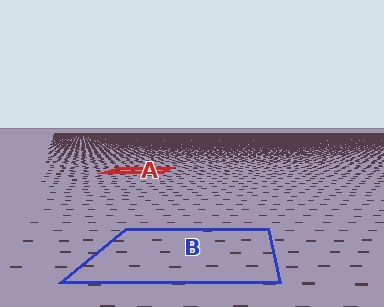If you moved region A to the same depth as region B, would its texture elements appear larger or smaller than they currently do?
They would appear larger. At a closer depth, the same texture elements are projected at a bigger on-screen size.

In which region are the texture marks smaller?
The texture marks are smaller in region A, because it is farther away.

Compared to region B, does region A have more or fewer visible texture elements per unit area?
Region A has more texture elements per unit area — they are packed more densely because it is farther away.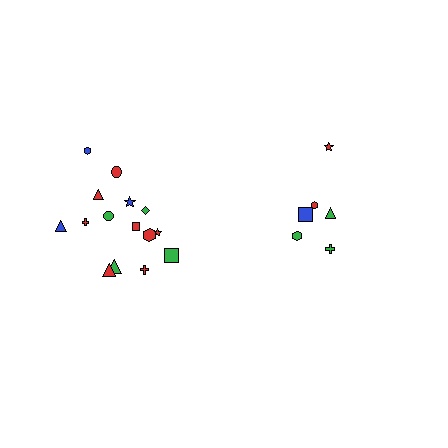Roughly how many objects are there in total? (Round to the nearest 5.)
Roughly 20 objects in total.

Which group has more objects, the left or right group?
The left group.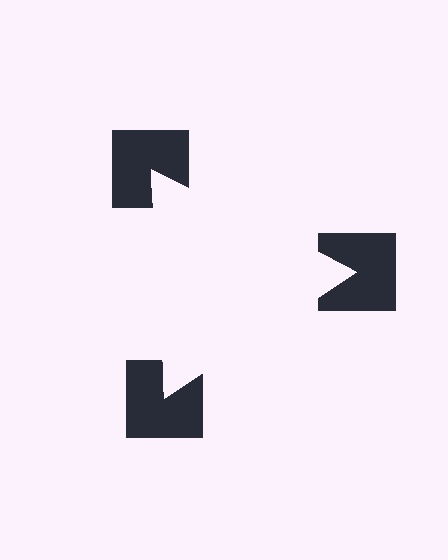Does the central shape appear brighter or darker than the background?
It typically appears slightly brighter than the background, even though no actual brightness change is drawn.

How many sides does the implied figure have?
3 sides.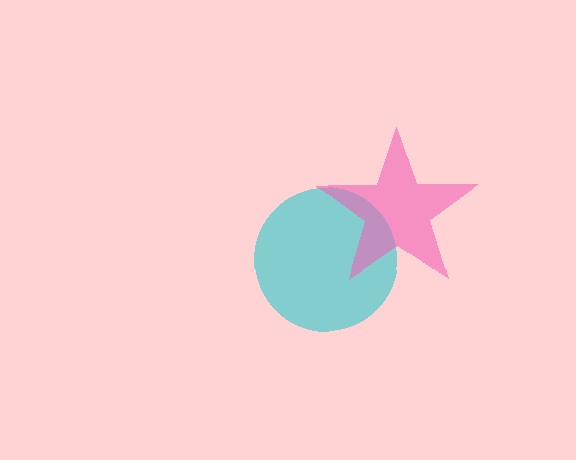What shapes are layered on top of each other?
The layered shapes are: a cyan circle, a pink star.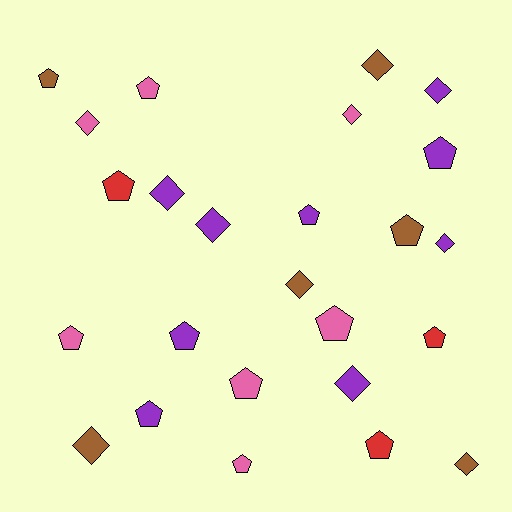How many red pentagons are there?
There are 3 red pentagons.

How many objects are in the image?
There are 25 objects.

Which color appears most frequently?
Purple, with 9 objects.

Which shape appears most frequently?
Pentagon, with 14 objects.